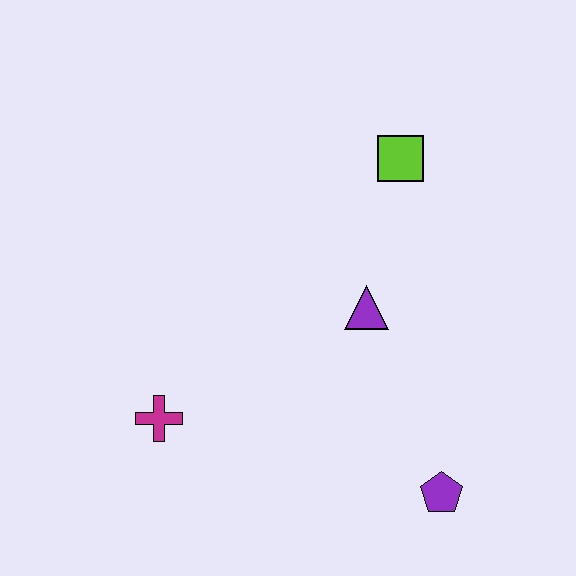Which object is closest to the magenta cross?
The purple triangle is closest to the magenta cross.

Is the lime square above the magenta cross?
Yes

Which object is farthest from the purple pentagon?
The lime square is farthest from the purple pentagon.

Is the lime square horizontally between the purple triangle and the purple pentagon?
Yes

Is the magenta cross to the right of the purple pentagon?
No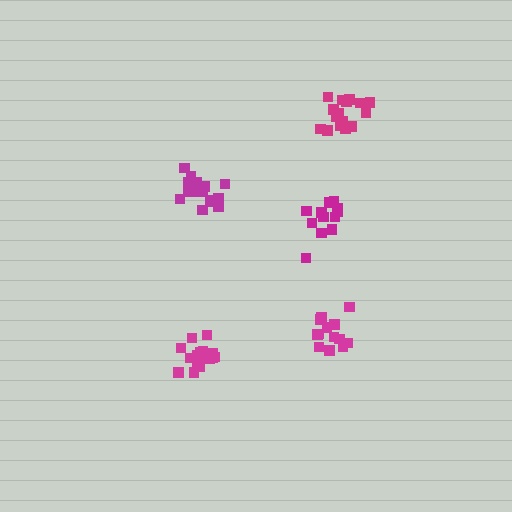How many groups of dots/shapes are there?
There are 5 groups.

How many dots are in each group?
Group 1: 17 dots, Group 2: 17 dots, Group 3: 17 dots, Group 4: 13 dots, Group 5: 13 dots (77 total).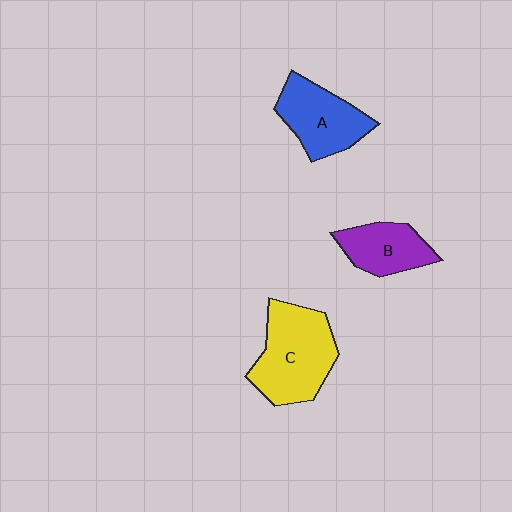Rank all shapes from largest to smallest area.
From largest to smallest: C (yellow), A (blue), B (purple).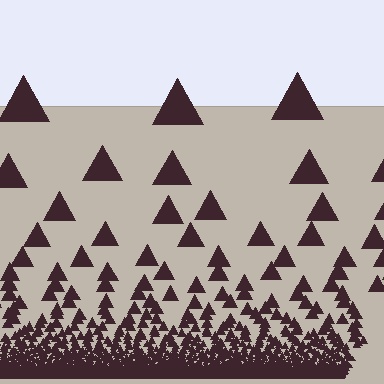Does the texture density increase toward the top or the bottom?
Density increases toward the bottom.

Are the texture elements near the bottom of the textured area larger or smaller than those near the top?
Smaller. The gradient is inverted — elements near the bottom are smaller and denser.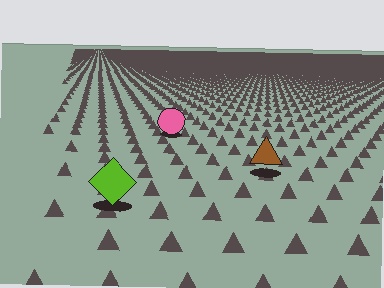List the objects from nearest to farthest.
From nearest to farthest: the lime diamond, the brown triangle, the pink circle.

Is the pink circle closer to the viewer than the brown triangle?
No. The brown triangle is closer — you can tell from the texture gradient: the ground texture is coarser near it.